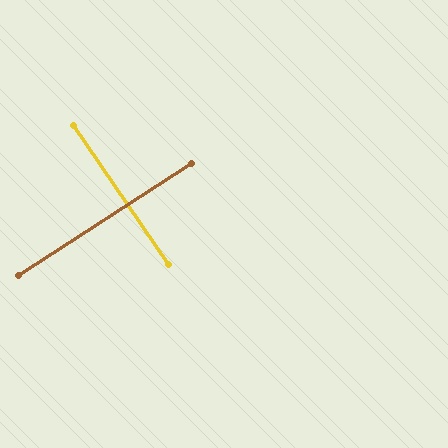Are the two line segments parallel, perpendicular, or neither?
Perpendicular — they meet at approximately 88°.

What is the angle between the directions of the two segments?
Approximately 88 degrees.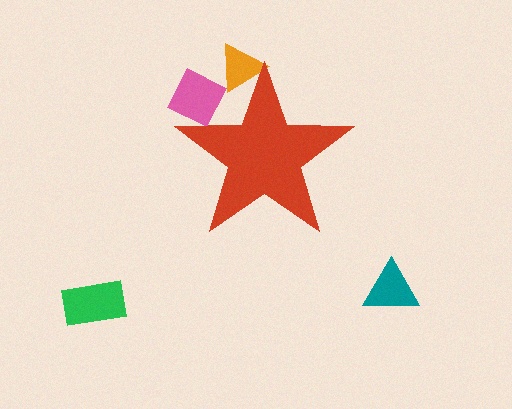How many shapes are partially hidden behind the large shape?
2 shapes are partially hidden.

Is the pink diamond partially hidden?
Yes, the pink diamond is partially hidden behind the red star.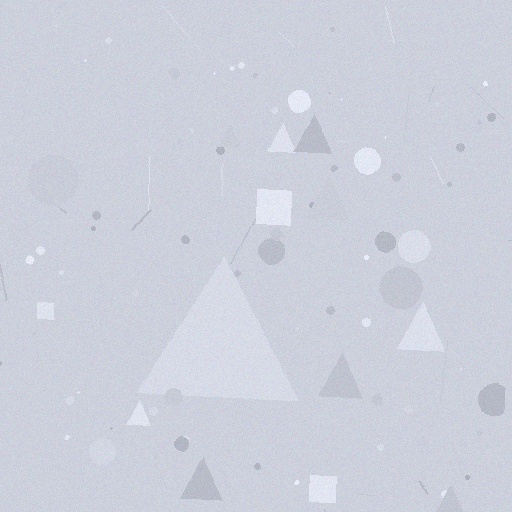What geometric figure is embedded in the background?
A triangle is embedded in the background.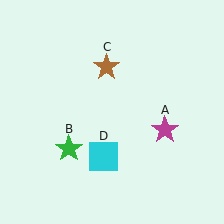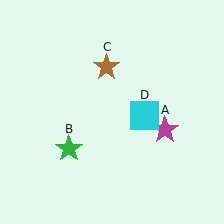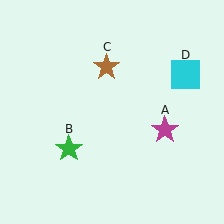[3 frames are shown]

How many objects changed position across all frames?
1 object changed position: cyan square (object D).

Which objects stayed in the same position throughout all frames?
Magenta star (object A) and green star (object B) and brown star (object C) remained stationary.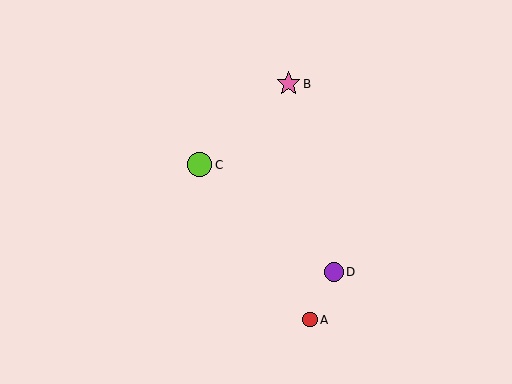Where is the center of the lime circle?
The center of the lime circle is at (200, 165).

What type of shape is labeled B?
Shape B is a pink star.